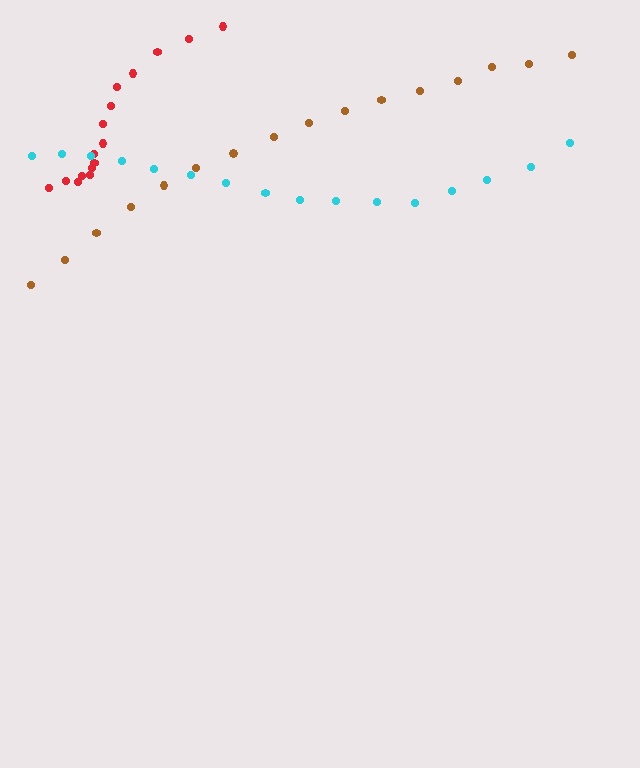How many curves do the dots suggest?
There are 3 distinct paths.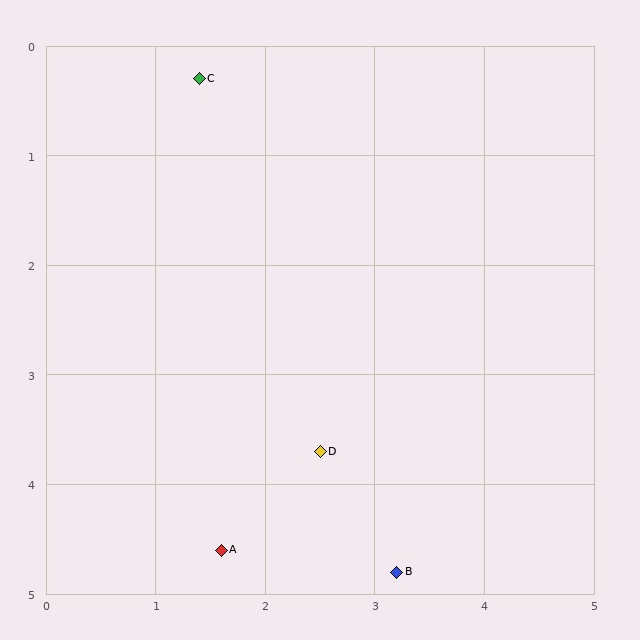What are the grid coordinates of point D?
Point D is at approximately (2.5, 3.7).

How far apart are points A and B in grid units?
Points A and B are about 1.6 grid units apart.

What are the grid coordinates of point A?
Point A is at approximately (1.6, 4.6).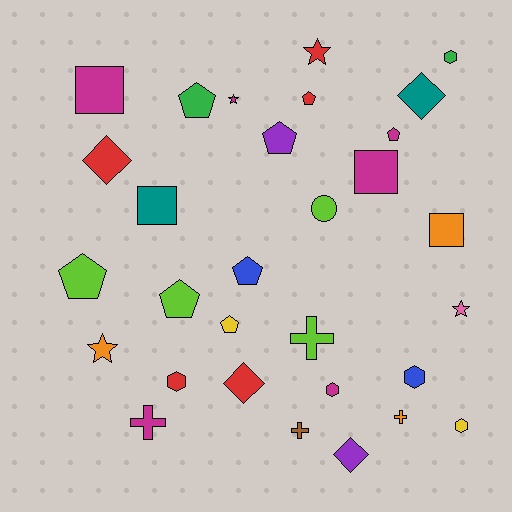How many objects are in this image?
There are 30 objects.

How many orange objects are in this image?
There are 3 orange objects.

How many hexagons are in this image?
There are 5 hexagons.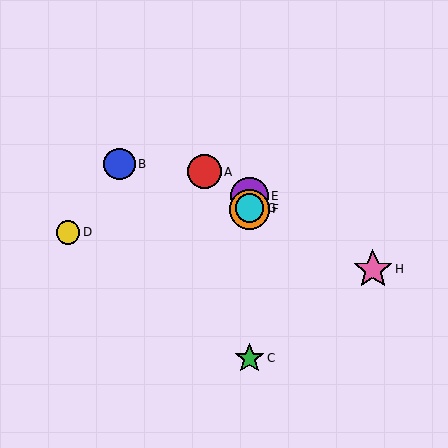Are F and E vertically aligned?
Yes, both are at x≈249.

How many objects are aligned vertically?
4 objects (C, E, F, G) are aligned vertically.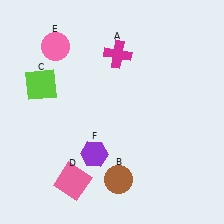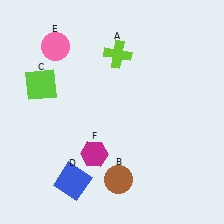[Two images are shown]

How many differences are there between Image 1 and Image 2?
There are 3 differences between the two images.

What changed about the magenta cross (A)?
In Image 1, A is magenta. In Image 2, it changed to lime.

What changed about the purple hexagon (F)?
In Image 1, F is purple. In Image 2, it changed to magenta.